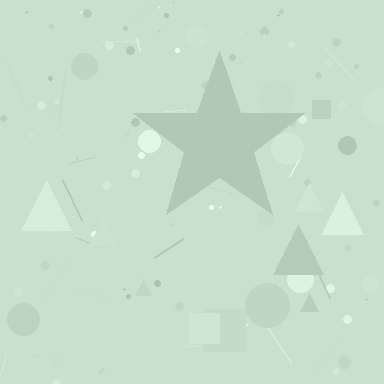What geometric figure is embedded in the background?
A star is embedded in the background.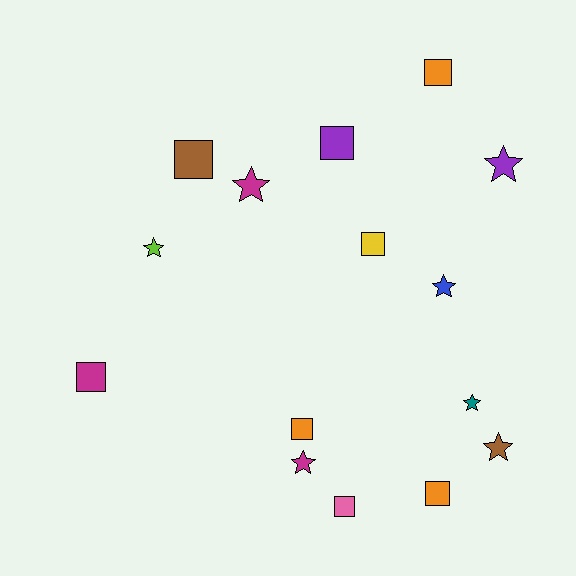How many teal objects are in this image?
There is 1 teal object.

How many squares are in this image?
There are 8 squares.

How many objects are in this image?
There are 15 objects.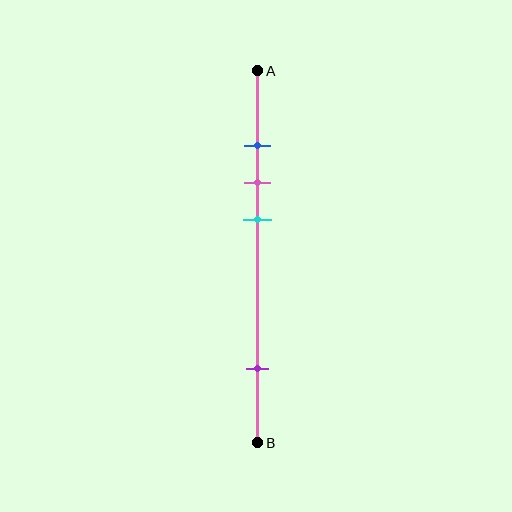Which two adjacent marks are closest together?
The blue and pink marks are the closest adjacent pair.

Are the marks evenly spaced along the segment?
No, the marks are not evenly spaced.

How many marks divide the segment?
There are 4 marks dividing the segment.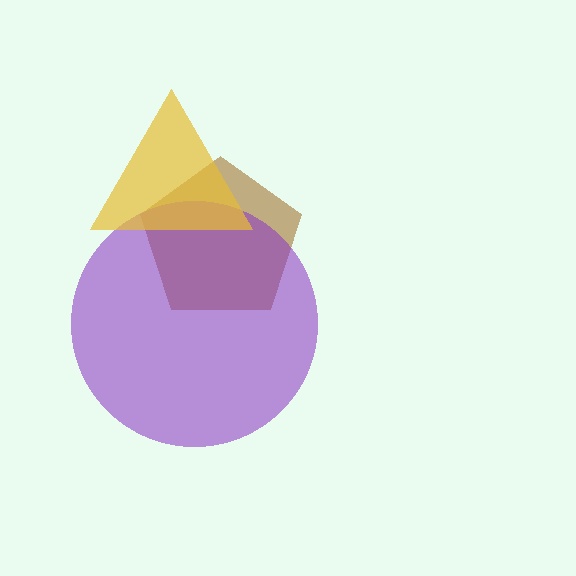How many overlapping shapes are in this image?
There are 3 overlapping shapes in the image.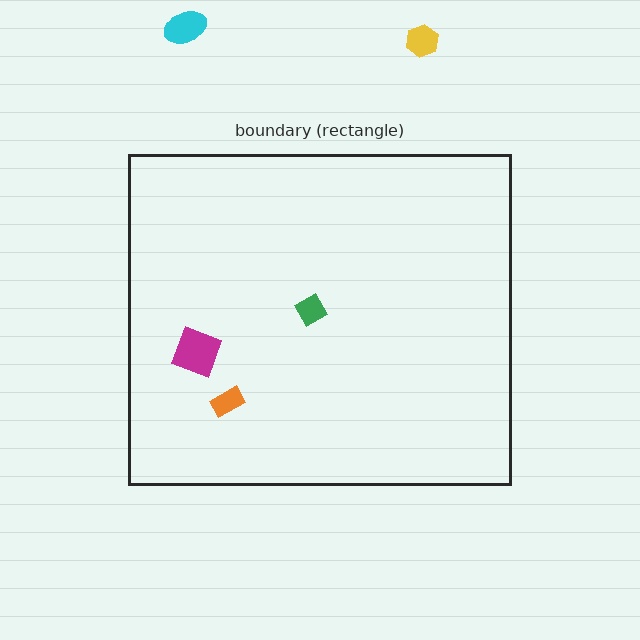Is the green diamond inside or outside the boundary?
Inside.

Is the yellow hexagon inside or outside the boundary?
Outside.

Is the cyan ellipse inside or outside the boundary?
Outside.